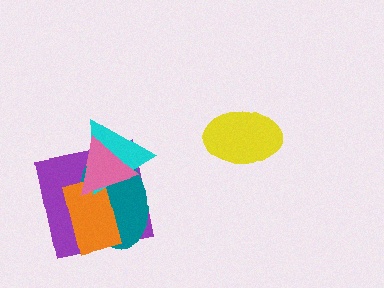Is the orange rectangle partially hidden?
Yes, it is partially covered by another shape.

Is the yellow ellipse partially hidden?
No, no other shape covers it.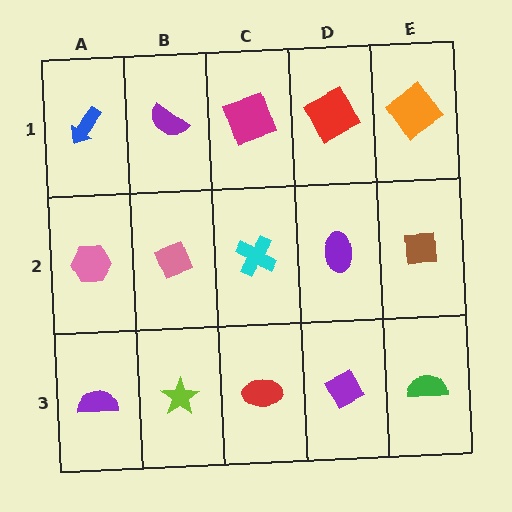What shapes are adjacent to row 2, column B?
A purple semicircle (row 1, column B), a lime star (row 3, column B), a pink hexagon (row 2, column A), a cyan cross (row 2, column C).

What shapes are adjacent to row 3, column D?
A purple ellipse (row 2, column D), a red ellipse (row 3, column C), a green semicircle (row 3, column E).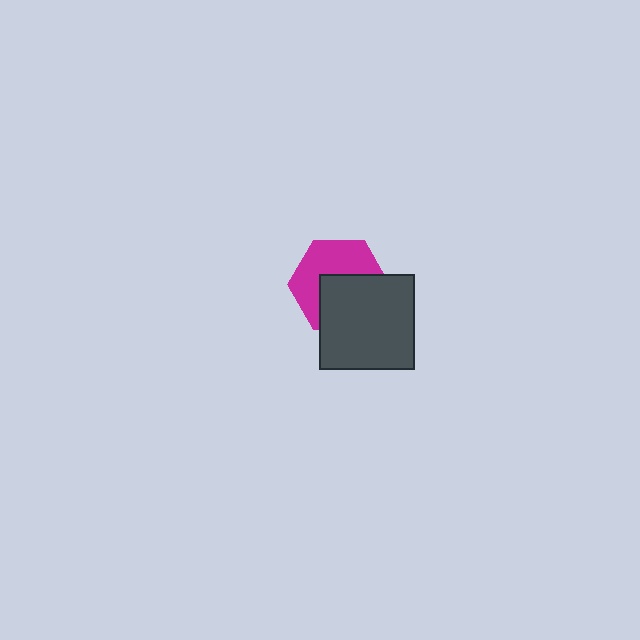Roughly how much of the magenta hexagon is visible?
About half of it is visible (roughly 52%).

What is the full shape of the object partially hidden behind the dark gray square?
The partially hidden object is a magenta hexagon.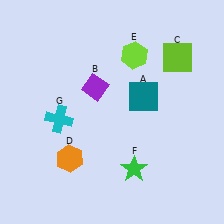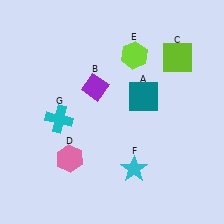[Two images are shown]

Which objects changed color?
D changed from orange to pink. F changed from green to cyan.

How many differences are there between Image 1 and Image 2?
There are 2 differences between the two images.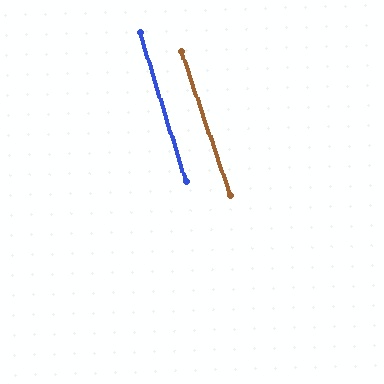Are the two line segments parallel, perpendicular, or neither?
Parallel — their directions differ by only 1.7°.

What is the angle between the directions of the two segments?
Approximately 2 degrees.